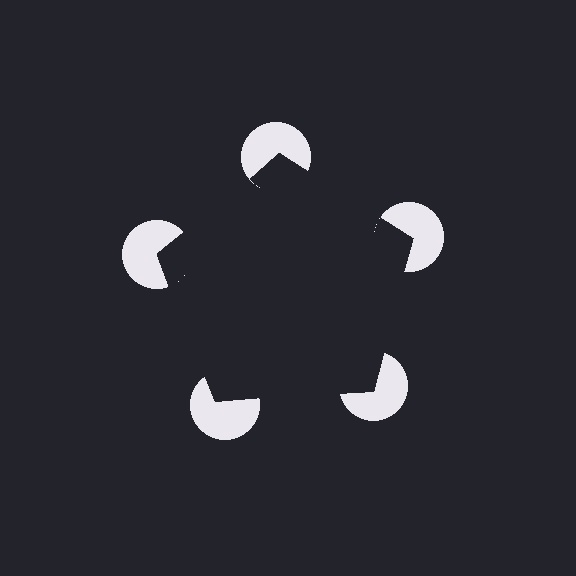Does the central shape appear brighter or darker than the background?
It typically appears slightly darker than the background, even though no actual brightness change is drawn.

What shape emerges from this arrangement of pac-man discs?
An illusory pentagon — its edges are inferred from the aligned wedge cuts in the pac-man discs, not physically drawn.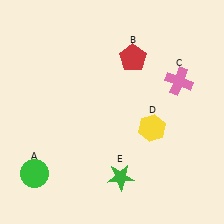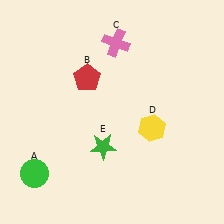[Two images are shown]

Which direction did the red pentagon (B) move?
The red pentagon (B) moved left.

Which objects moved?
The objects that moved are: the red pentagon (B), the pink cross (C), the green star (E).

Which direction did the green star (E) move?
The green star (E) moved up.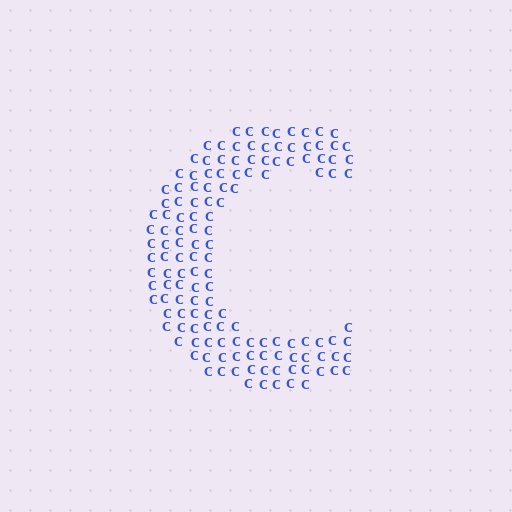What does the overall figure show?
The overall figure shows the letter C.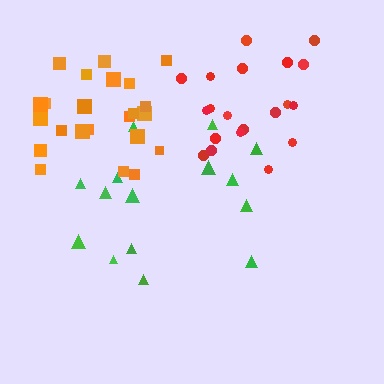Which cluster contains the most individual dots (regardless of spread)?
Orange (24).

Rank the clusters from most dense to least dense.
orange, red, green.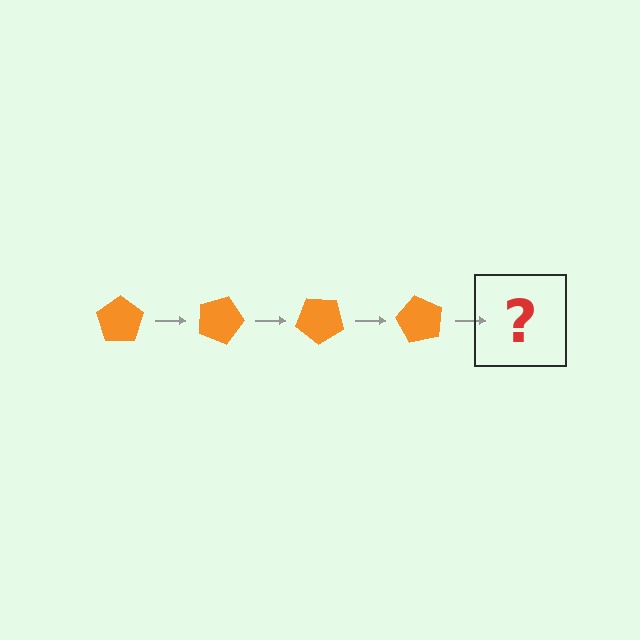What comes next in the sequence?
The next element should be an orange pentagon rotated 80 degrees.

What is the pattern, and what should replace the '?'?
The pattern is that the pentagon rotates 20 degrees each step. The '?' should be an orange pentagon rotated 80 degrees.